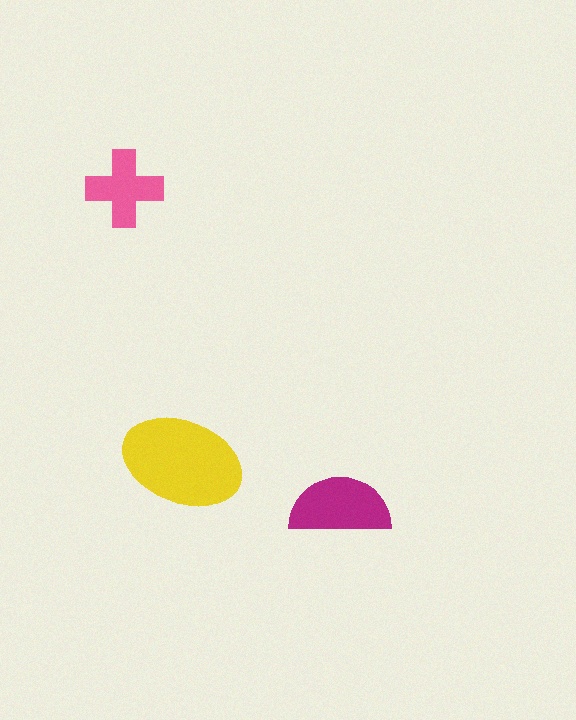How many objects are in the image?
There are 3 objects in the image.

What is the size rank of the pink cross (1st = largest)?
3rd.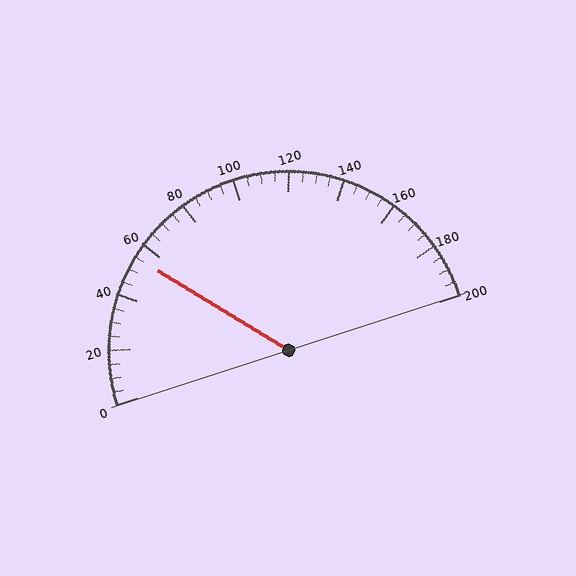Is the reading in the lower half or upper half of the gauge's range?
The reading is in the lower half of the range (0 to 200).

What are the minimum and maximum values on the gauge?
The gauge ranges from 0 to 200.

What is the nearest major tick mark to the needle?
The nearest major tick mark is 60.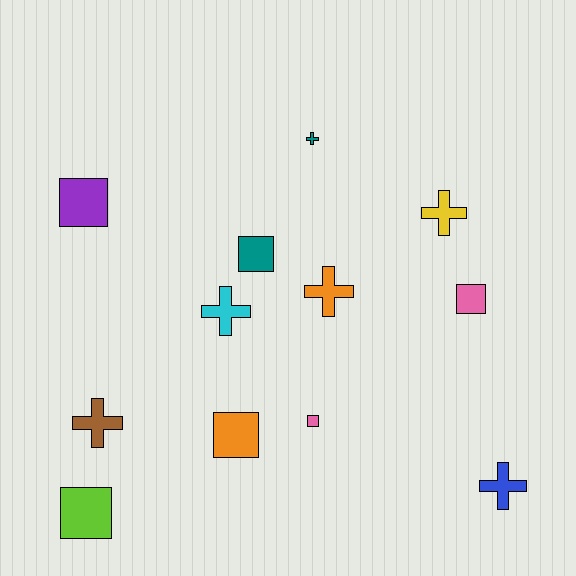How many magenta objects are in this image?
There are no magenta objects.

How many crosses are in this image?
There are 6 crosses.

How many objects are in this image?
There are 12 objects.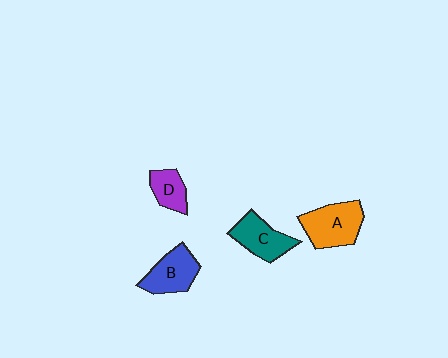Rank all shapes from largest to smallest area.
From largest to smallest: A (orange), B (blue), C (teal), D (purple).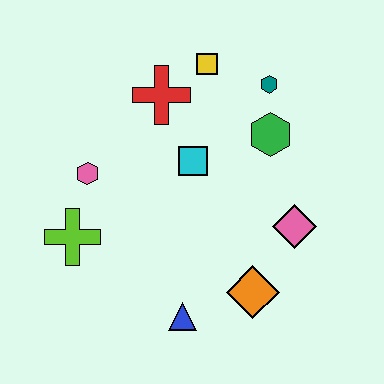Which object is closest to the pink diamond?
The orange diamond is closest to the pink diamond.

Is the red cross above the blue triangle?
Yes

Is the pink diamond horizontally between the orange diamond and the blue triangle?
No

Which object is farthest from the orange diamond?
The yellow square is farthest from the orange diamond.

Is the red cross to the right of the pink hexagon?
Yes